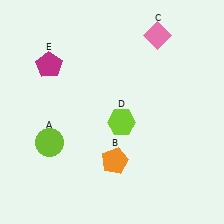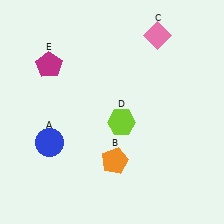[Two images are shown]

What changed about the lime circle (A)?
In Image 1, A is lime. In Image 2, it changed to blue.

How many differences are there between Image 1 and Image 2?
There is 1 difference between the two images.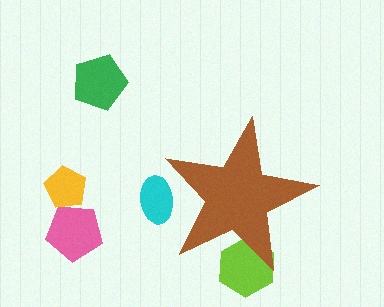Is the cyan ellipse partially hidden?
Yes, the cyan ellipse is partially hidden behind the brown star.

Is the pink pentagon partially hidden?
No, the pink pentagon is fully visible.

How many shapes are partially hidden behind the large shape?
2 shapes are partially hidden.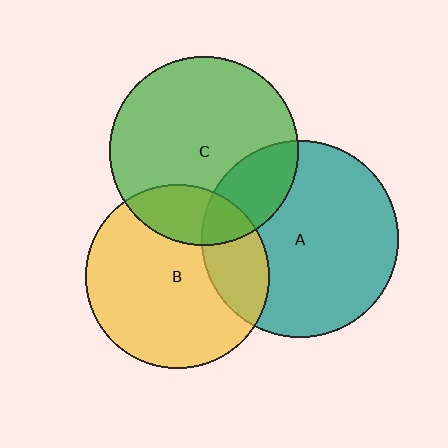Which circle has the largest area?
Circle A (teal).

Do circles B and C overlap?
Yes.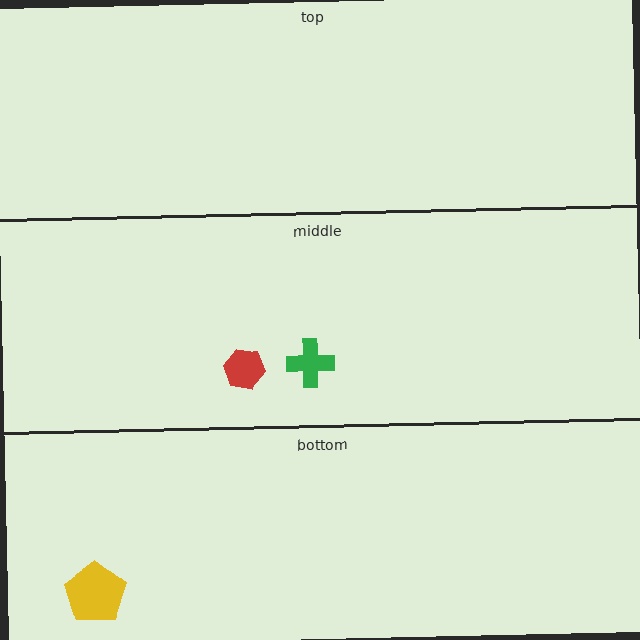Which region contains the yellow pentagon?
The bottom region.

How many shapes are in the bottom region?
1.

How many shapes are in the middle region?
2.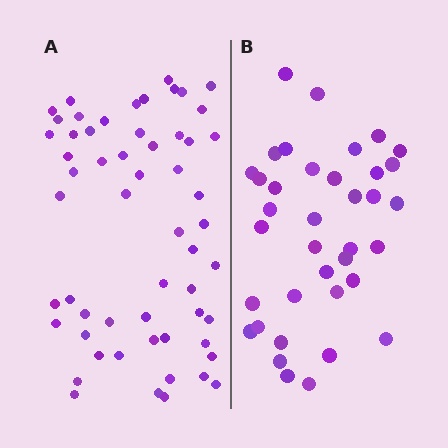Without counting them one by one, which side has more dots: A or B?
Region A (the left region) has more dots.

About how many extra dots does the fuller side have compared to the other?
Region A has approximately 20 more dots than region B.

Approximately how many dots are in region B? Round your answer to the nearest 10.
About 40 dots. (The exact count is 37, which rounds to 40.)